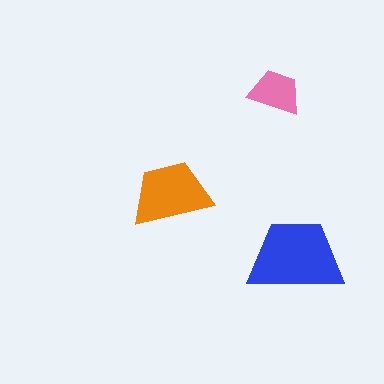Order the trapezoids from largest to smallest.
the blue one, the orange one, the pink one.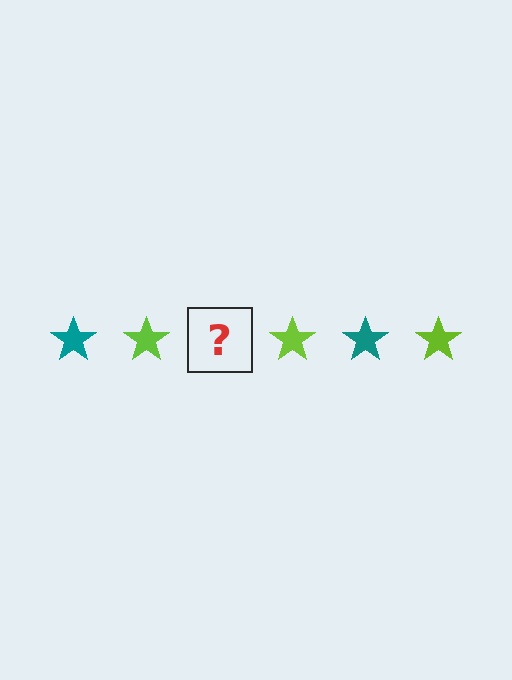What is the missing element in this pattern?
The missing element is a teal star.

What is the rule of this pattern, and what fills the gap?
The rule is that the pattern cycles through teal, lime stars. The gap should be filled with a teal star.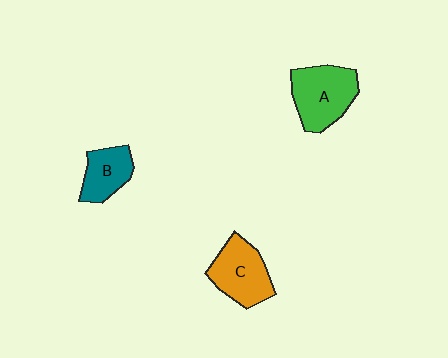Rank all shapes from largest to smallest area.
From largest to smallest: A (green), C (orange), B (teal).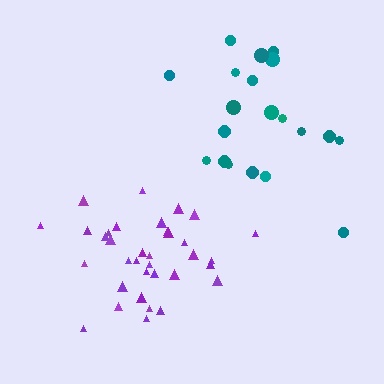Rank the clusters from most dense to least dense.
purple, teal.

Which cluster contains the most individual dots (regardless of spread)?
Purple (35).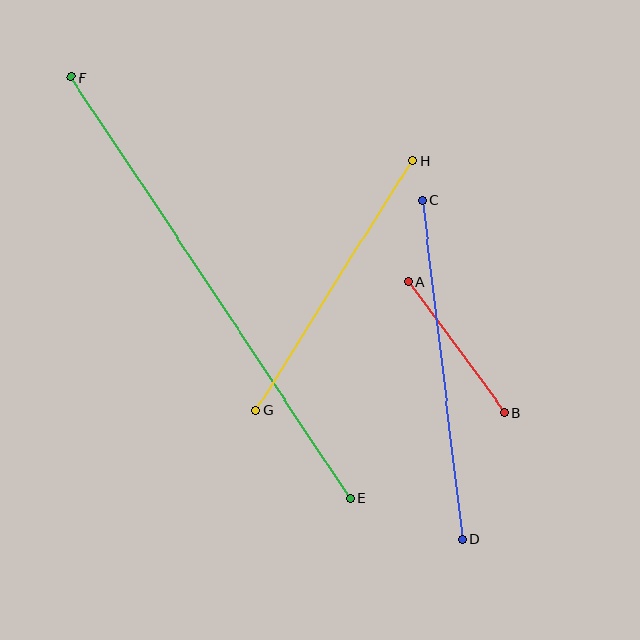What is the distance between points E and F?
The distance is approximately 505 pixels.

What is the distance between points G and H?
The distance is approximately 295 pixels.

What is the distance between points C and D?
The distance is approximately 342 pixels.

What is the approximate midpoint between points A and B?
The midpoint is at approximately (456, 347) pixels.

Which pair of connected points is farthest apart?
Points E and F are farthest apart.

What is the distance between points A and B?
The distance is approximately 163 pixels.